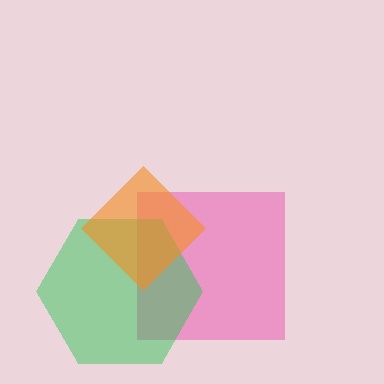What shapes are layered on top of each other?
The layered shapes are: a pink square, a green hexagon, an orange diamond.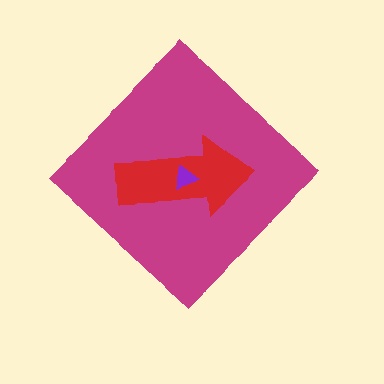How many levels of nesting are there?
3.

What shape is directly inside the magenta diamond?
The red arrow.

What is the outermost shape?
The magenta diamond.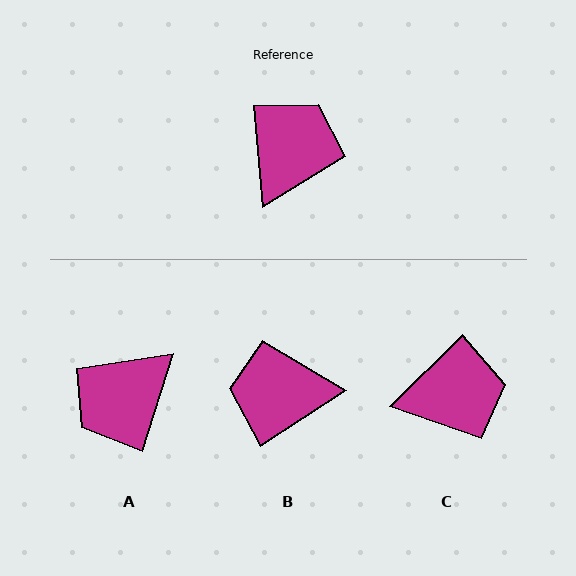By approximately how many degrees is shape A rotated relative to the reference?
Approximately 157 degrees counter-clockwise.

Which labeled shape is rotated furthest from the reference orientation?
A, about 157 degrees away.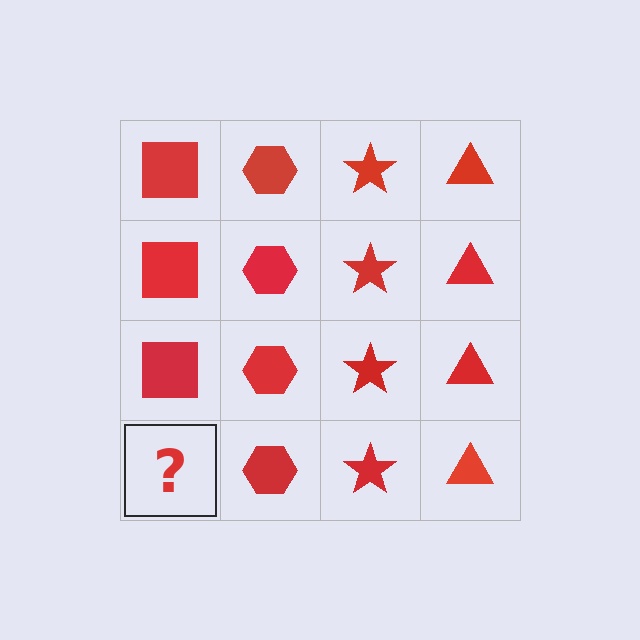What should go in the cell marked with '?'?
The missing cell should contain a red square.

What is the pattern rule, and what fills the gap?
The rule is that each column has a consistent shape. The gap should be filled with a red square.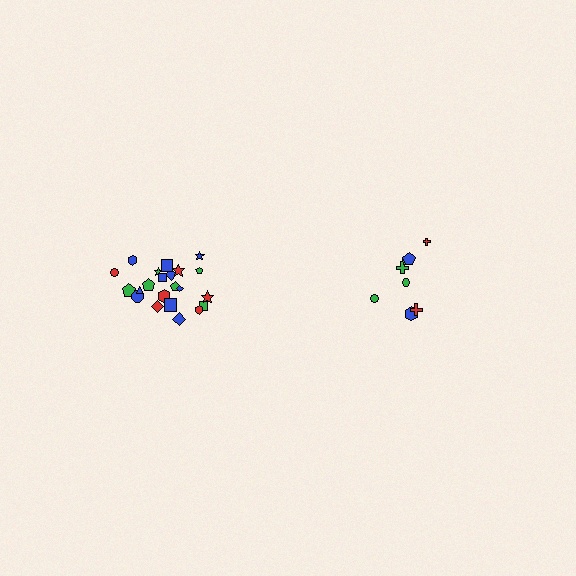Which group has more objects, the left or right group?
The left group.